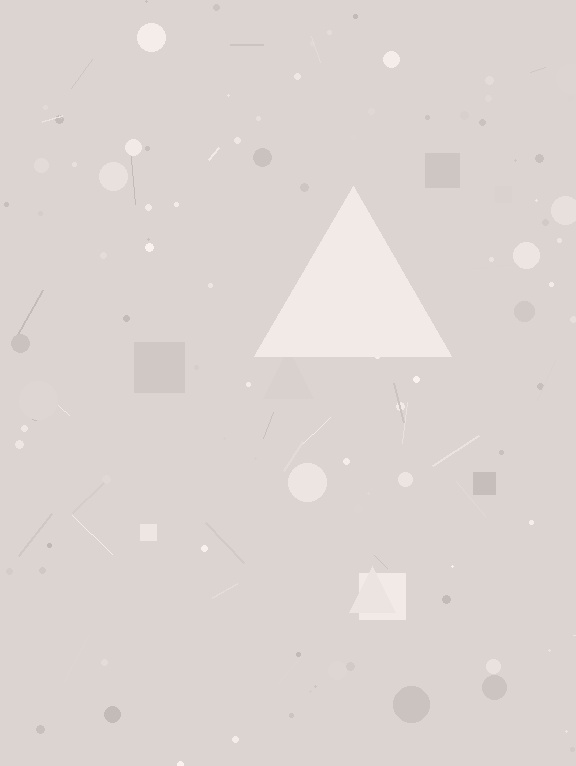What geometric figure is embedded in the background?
A triangle is embedded in the background.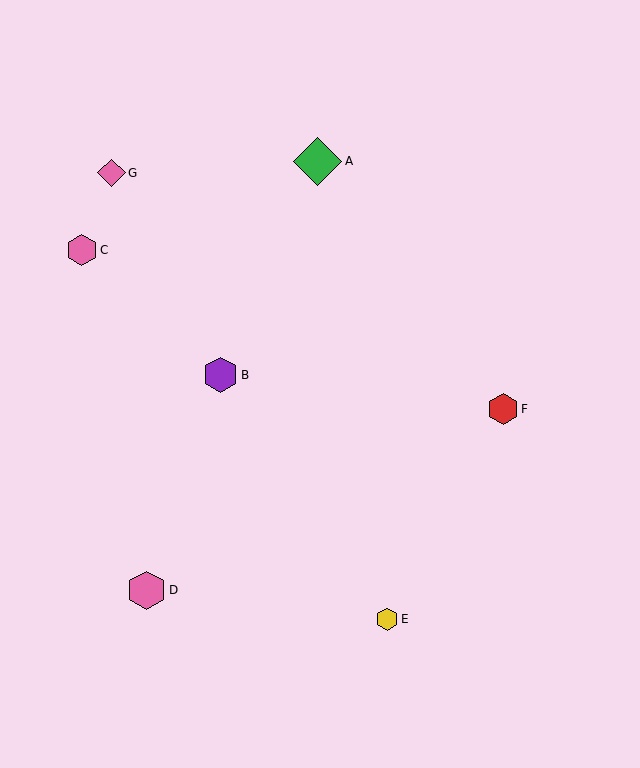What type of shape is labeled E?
Shape E is a yellow hexagon.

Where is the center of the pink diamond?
The center of the pink diamond is at (111, 173).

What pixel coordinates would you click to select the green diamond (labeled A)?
Click at (318, 161) to select the green diamond A.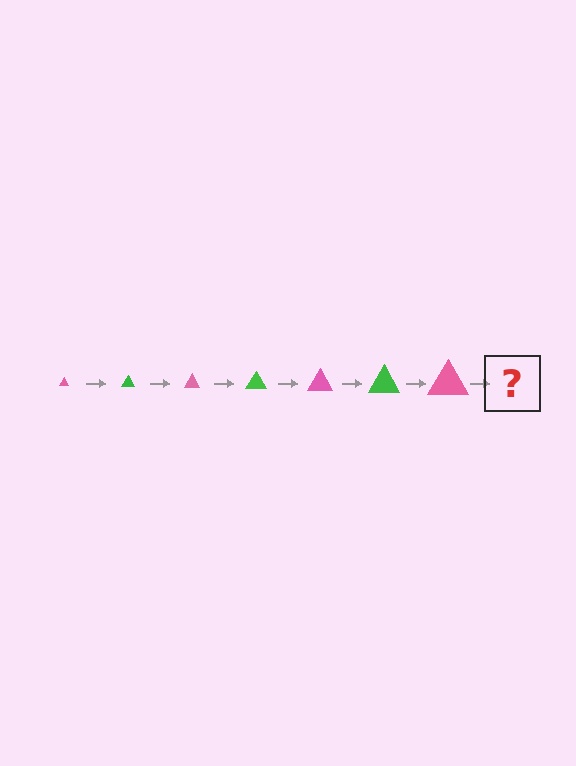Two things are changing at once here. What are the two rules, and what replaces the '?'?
The two rules are that the triangle grows larger each step and the color cycles through pink and green. The '?' should be a green triangle, larger than the previous one.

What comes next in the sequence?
The next element should be a green triangle, larger than the previous one.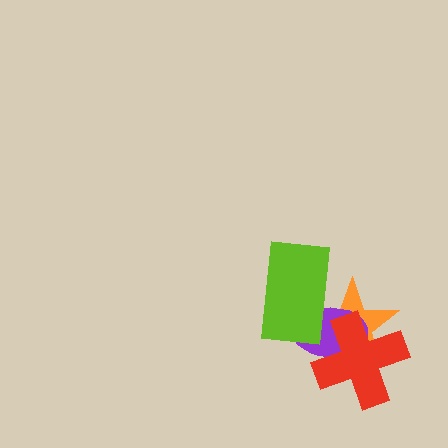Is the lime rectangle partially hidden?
No, no other shape covers it.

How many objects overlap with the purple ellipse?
3 objects overlap with the purple ellipse.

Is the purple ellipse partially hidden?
Yes, it is partially covered by another shape.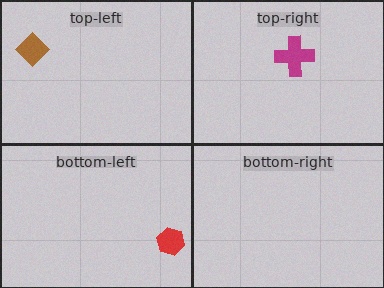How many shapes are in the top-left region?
1.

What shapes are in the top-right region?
The magenta cross.